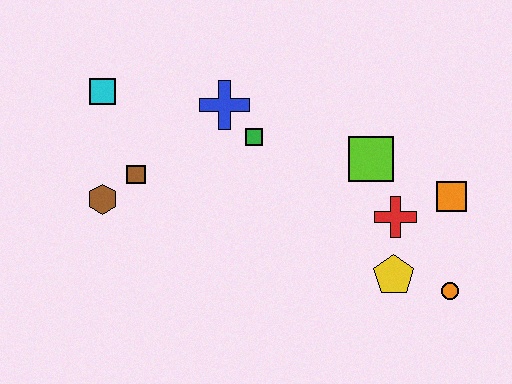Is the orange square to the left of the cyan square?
No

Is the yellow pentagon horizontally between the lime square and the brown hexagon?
No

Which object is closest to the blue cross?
The green square is closest to the blue cross.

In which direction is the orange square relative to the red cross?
The orange square is to the right of the red cross.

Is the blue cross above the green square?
Yes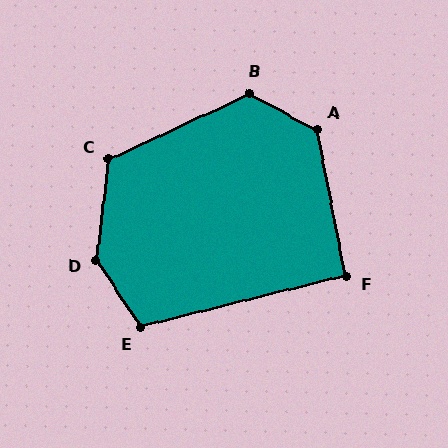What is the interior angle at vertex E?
Approximately 109 degrees (obtuse).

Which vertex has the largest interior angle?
D, at approximately 140 degrees.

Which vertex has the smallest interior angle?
F, at approximately 93 degrees.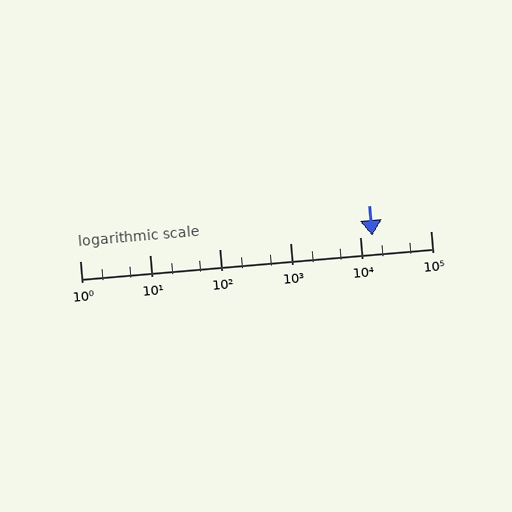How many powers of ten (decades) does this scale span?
The scale spans 5 decades, from 1 to 100000.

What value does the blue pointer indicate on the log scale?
The pointer indicates approximately 15000.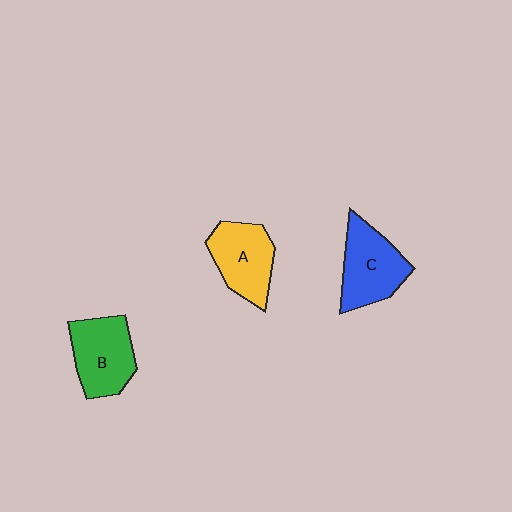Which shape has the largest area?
Shape C (blue).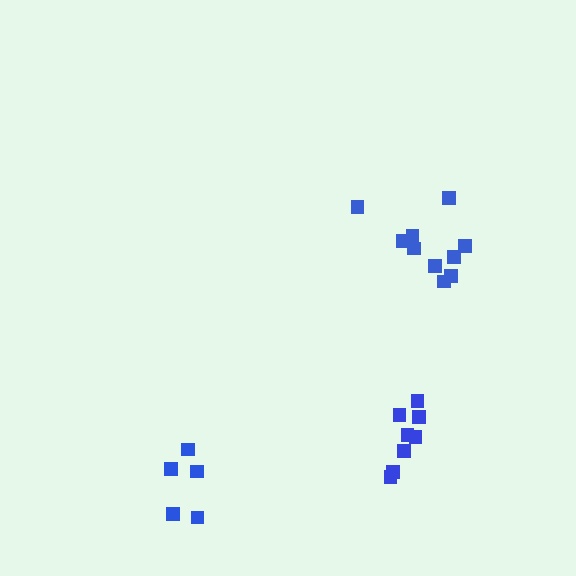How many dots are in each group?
Group 1: 10 dots, Group 2: 5 dots, Group 3: 8 dots (23 total).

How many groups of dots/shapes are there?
There are 3 groups.